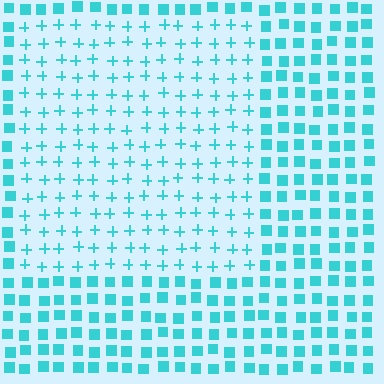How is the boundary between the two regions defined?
The boundary is defined by a change in element shape: plus signs inside vs. squares outside. All elements share the same color and spacing.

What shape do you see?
I see a rectangle.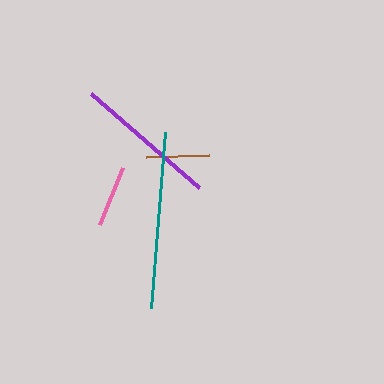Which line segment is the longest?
The teal line is the longest at approximately 177 pixels.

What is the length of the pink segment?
The pink segment is approximately 61 pixels long.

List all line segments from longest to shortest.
From longest to shortest: teal, purple, brown, pink.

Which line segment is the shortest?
The pink line is the shortest at approximately 61 pixels.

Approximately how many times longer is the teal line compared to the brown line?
The teal line is approximately 2.8 times the length of the brown line.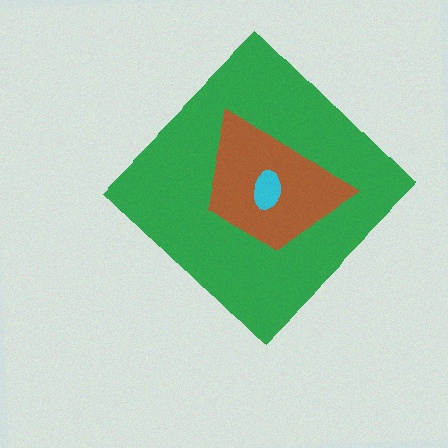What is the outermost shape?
The green diamond.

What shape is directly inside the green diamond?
The brown trapezoid.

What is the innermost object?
The cyan ellipse.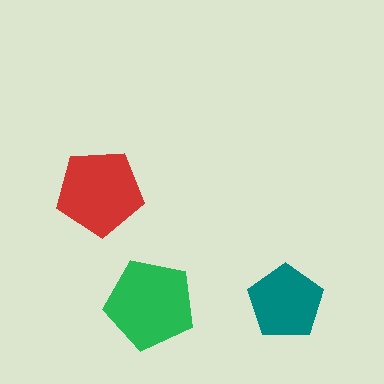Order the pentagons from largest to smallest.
the green one, the red one, the teal one.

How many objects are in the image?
There are 3 objects in the image.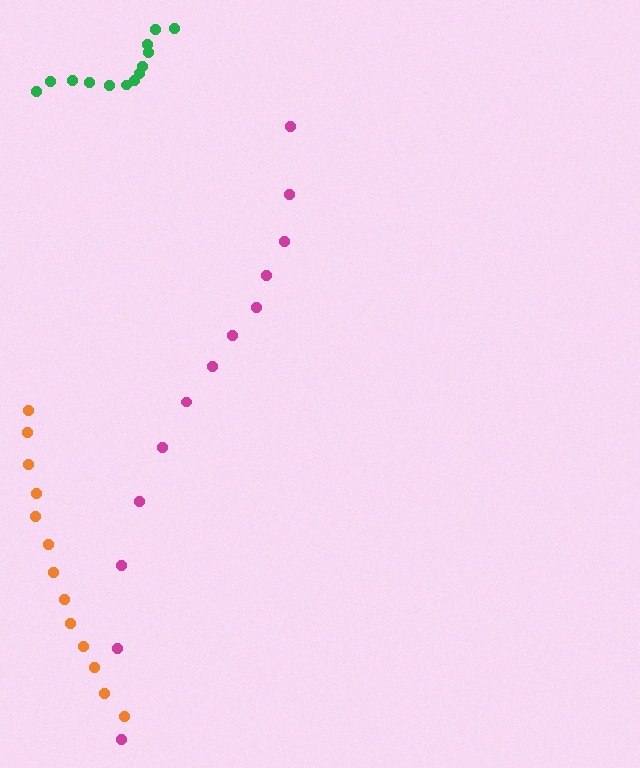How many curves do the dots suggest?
There are 3 distinct paths.